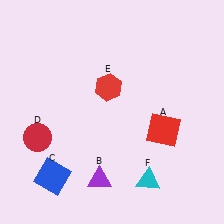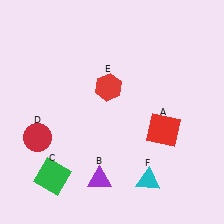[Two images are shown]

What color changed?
The square (C) changed from blue in Image 1 to green in Image 2.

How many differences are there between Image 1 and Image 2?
There is 1 difference between the two images.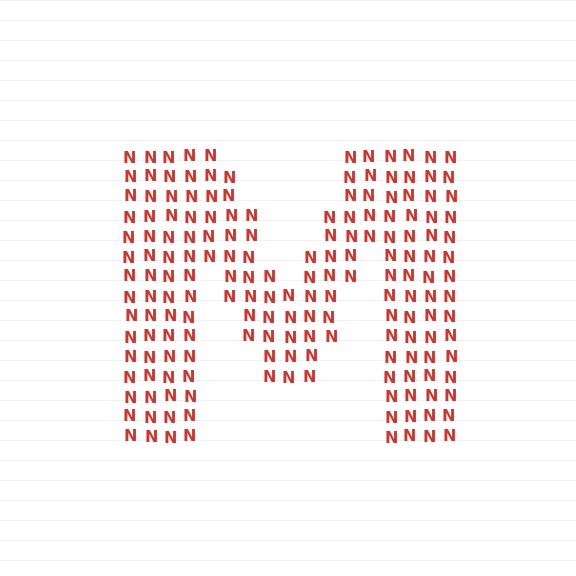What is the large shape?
The large shape is the letter M.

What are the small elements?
The small elements are letter N's.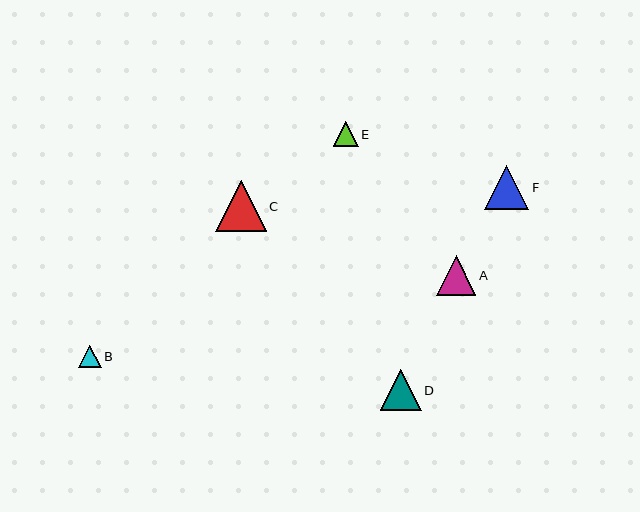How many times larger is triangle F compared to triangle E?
Triangle F is approximately 1.8 times the size of triangle E.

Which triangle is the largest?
Triangle C is the largest with a size of approximately 50 pixels.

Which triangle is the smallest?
Triangle B is the smallest with a size of approximately 23 pixels.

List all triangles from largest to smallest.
From largest to smallest: C, F, D, A, E, B.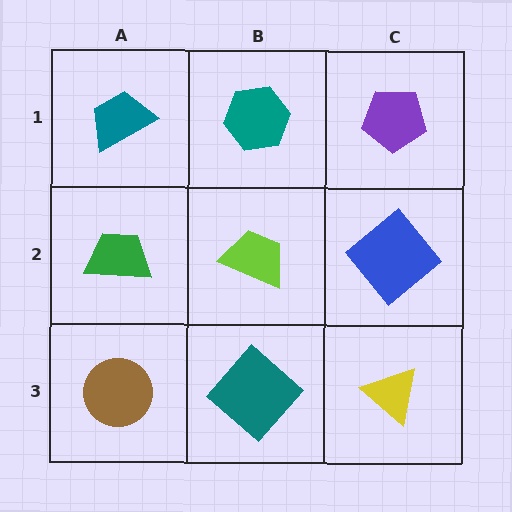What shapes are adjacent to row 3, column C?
A blue diamond (row 2, column C), a teal diamond (row 3, column B).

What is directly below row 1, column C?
A blue diamond.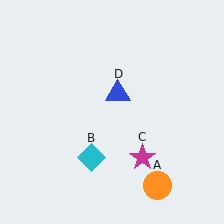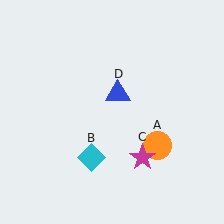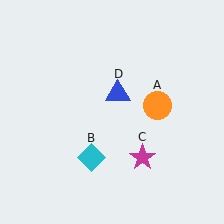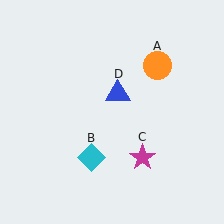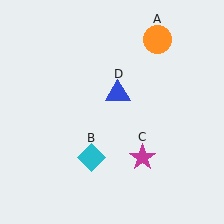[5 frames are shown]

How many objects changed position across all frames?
1 object changed position: orange circle (object A).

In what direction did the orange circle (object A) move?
The orange circle (object A) moved up.